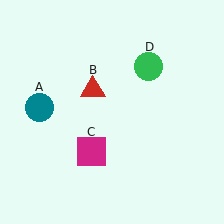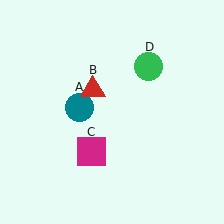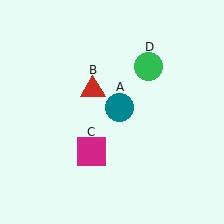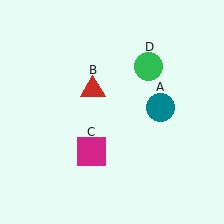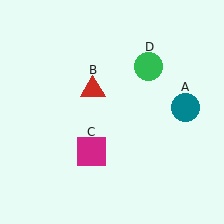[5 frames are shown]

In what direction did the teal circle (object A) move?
The teal circle (object A) moved right.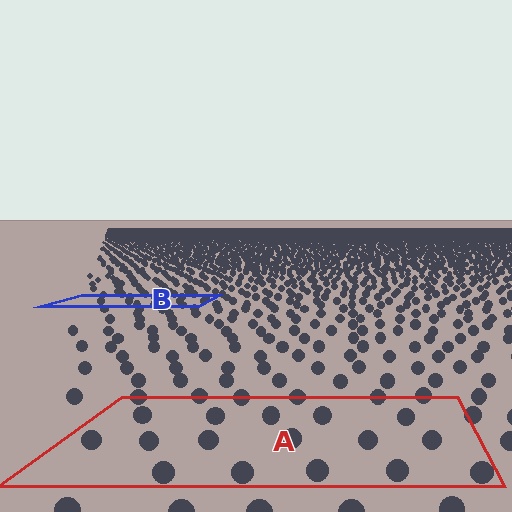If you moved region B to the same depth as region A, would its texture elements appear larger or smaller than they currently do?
They would appear larger. At a closer depth, the same texture elements are projected at a bigger on-screen size.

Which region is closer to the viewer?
Region A is closer. The texture elements there are larger and more spread out.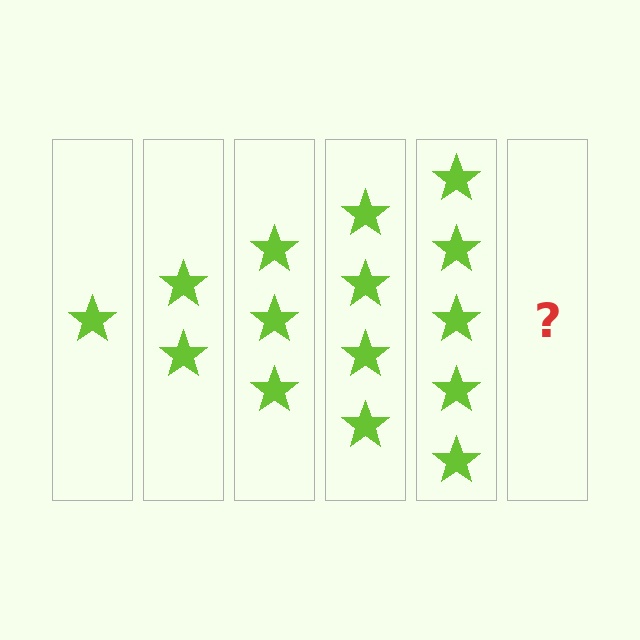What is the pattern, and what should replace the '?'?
The pattern is that each step adds one more star. The '?' should be 6 stars.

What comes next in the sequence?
The next element should be 6 stars.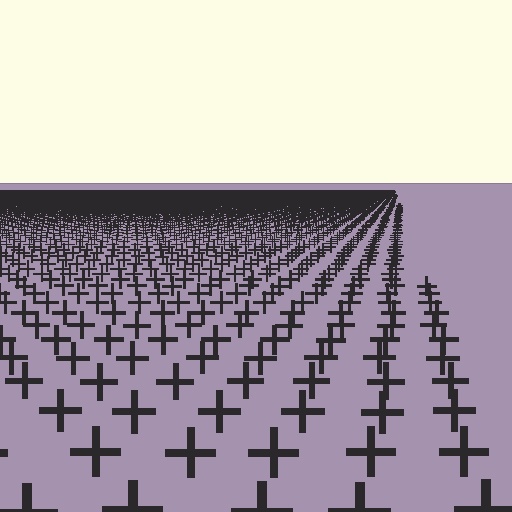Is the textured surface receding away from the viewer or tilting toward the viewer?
The surface is receding away from the viewer. Texture elements get smaller and denser toward the top.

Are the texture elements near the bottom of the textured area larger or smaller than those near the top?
Larger. Near the bottom, elements are closer to the viewer and appear at a bigger on-screen size.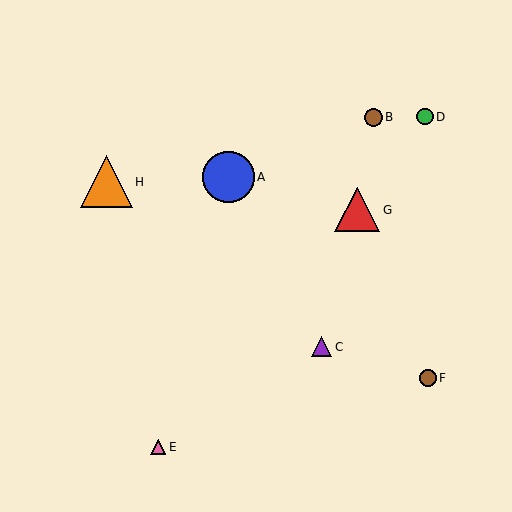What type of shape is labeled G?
Shape G is a red triangle.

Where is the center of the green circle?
The center of the green circle is at (425, 117).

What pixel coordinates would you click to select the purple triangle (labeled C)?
Click at (322, 347) to select the purple triangle C.